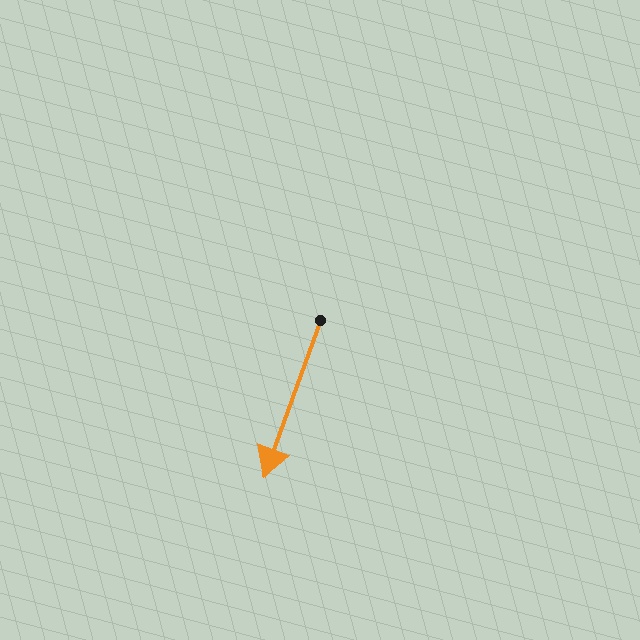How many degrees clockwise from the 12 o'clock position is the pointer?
Approximately 200 degrees.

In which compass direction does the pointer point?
South.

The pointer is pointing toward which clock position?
Roughly 7 o'clock.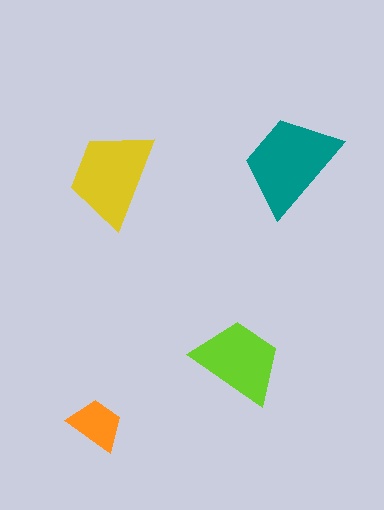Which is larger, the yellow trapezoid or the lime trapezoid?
The yellow one.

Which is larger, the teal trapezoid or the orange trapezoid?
The teal one.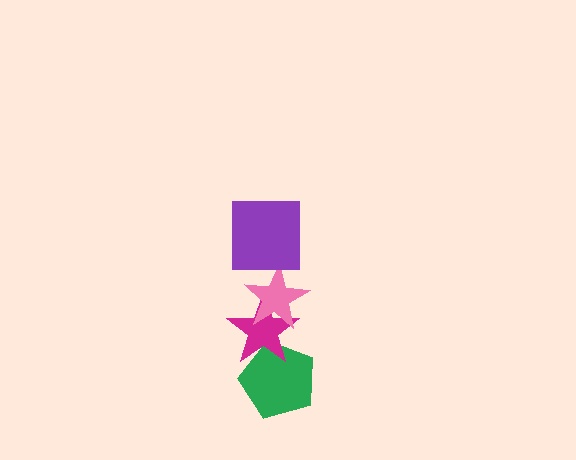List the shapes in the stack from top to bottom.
From top to bottom: the purple square, the pink star, the magenta star, the green pentagon.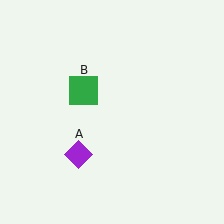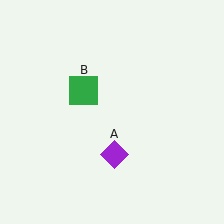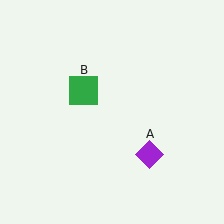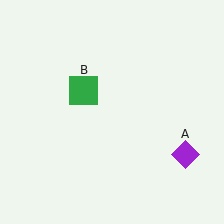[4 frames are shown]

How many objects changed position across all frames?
1 object changed position: purple diamond (object A).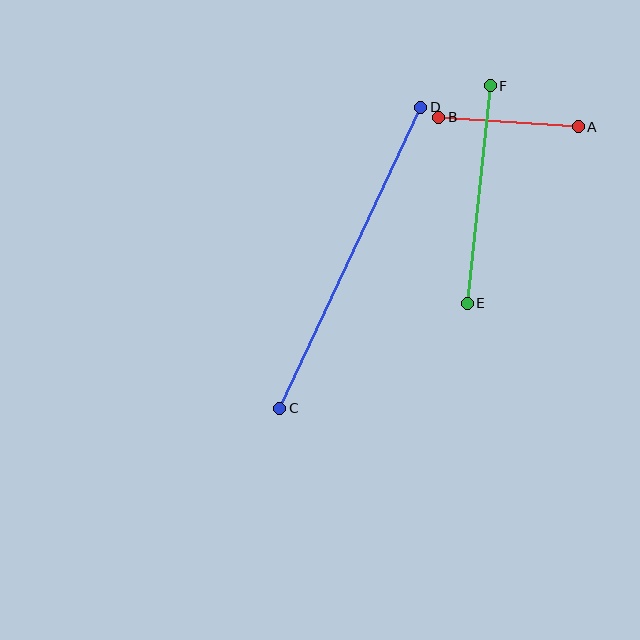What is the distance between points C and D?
The distance is approximately 333 pixels.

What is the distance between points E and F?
The distance is approximately 218 pixels.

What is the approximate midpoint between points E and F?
The midpoint is at approximately (479, 194) pixels.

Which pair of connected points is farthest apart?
Points C and D are farthest apart.